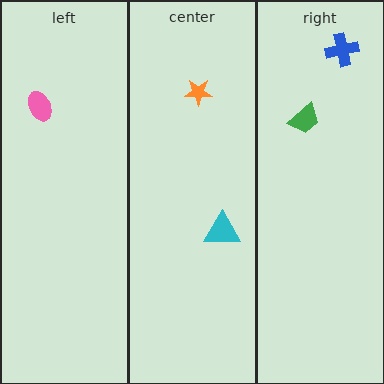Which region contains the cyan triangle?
The center region.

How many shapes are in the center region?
2.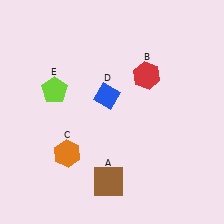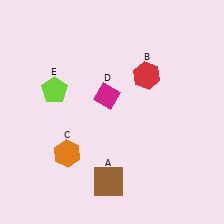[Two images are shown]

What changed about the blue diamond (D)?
In Image 1, D is blue. In Image 2, it changed to magenta.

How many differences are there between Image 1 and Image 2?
There is 1 difference between the two images.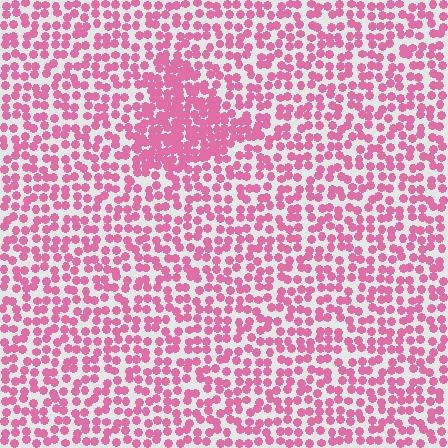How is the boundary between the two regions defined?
The boundary is defined by a change in element density (approximately 1.9x ratio). All elements are the same color, size, and shape.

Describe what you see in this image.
The image contains small pink elements arranged at two different densities. A triangle-shaped region is visible where the elements are more densely packed than the surrounding area.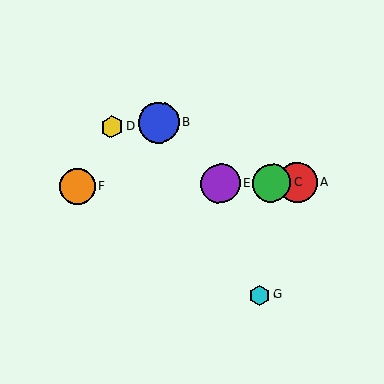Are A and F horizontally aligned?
Yes, both are at y≈182.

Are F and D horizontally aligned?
No, F is at y≈186 and D is at y≈127.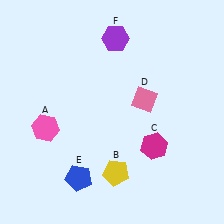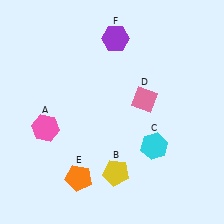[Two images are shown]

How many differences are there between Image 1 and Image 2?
There are 2 differences between the two images.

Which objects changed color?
C changed from magenta to cyan. E changed from blue to orange.